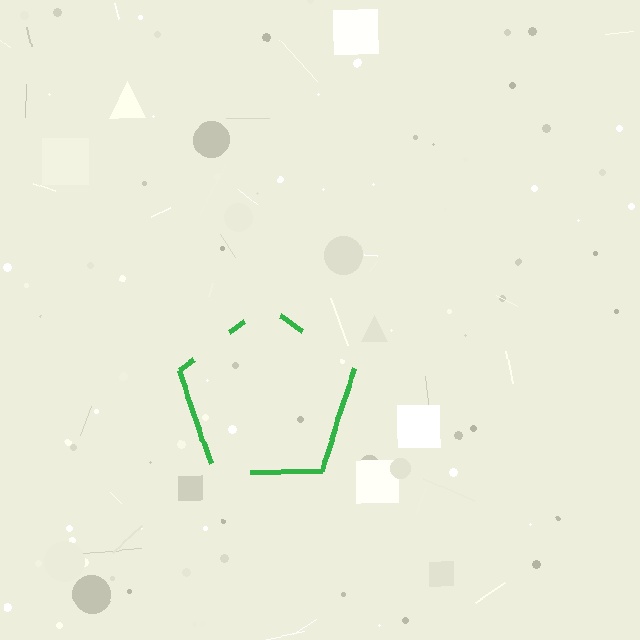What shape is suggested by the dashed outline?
The dashed outline suggests a pentagon.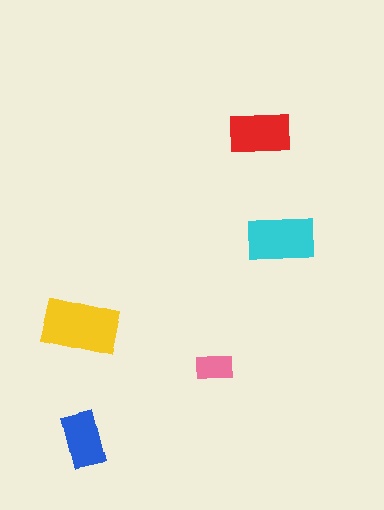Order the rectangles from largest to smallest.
the yellow one, the cyan one, the red one, the blue one, the pink one.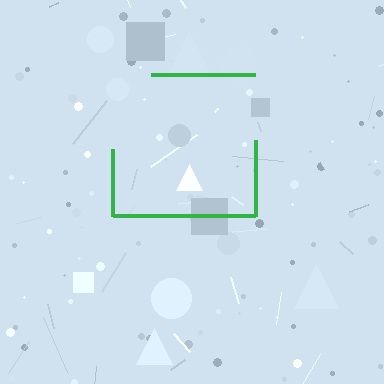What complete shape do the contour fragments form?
The contour fragments form a square.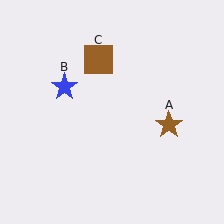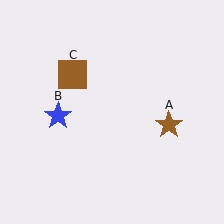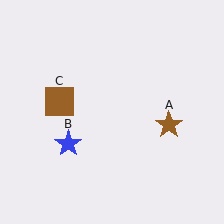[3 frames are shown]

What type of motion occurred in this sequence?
The blue star (object B), brown square (object C) rotated counterclockwise around the center of the scene.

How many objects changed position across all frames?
2 objects changed position: blue star (object B), brown square (object C).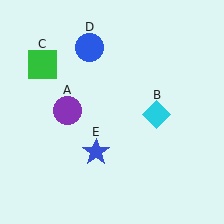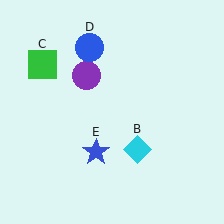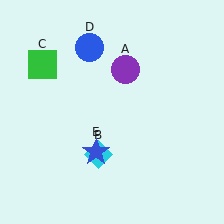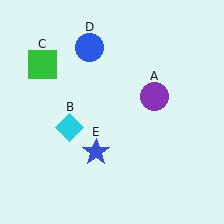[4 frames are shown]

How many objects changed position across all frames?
2 objects changed position: purple circle (object A), cyan diamond (object B).